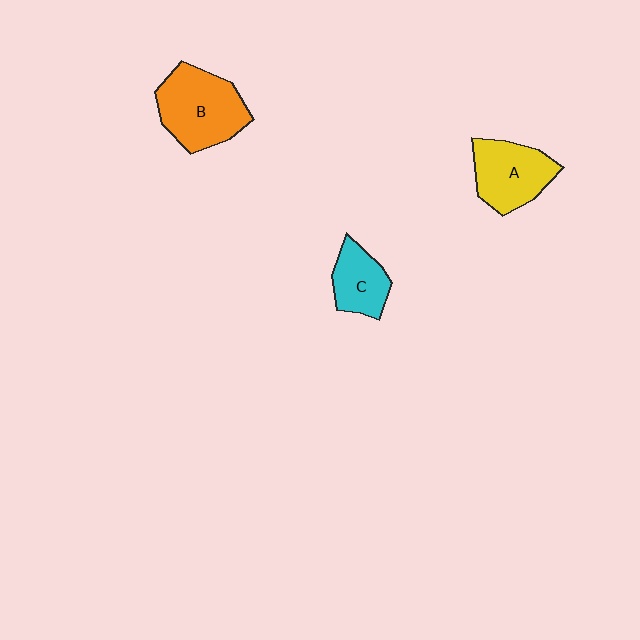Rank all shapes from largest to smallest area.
From largest to smallest: B (orange), A (yellow), C (cyan).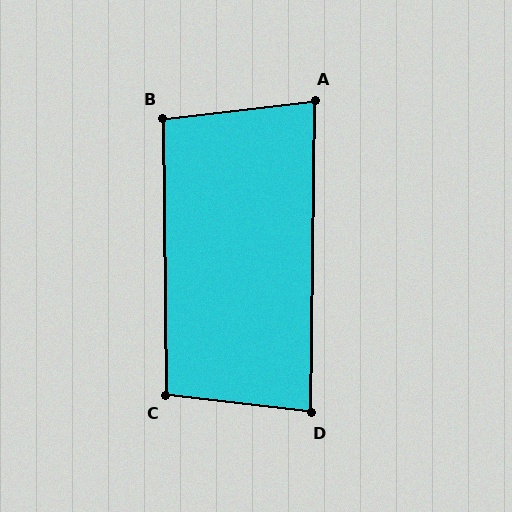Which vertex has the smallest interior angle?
A, at approximately 83 degrees.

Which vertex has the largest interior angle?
C, at approximately 97 degrees.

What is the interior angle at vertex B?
Approximately 96 degrees (obtuse).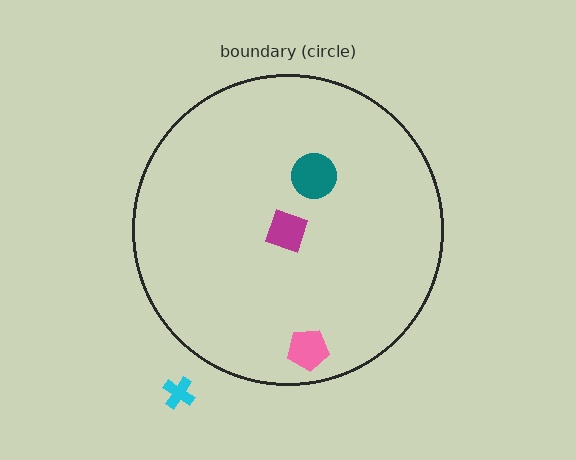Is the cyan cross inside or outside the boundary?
Outside.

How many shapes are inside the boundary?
3 inside, 1 outside.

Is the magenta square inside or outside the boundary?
Inside.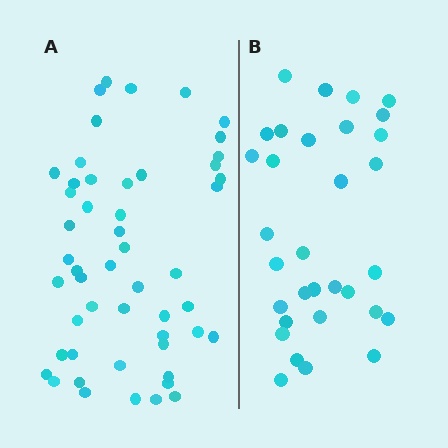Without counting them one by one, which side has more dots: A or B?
Region A (the left region) has more dots.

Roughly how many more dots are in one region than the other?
Region A has approximately 20 more dots than region B.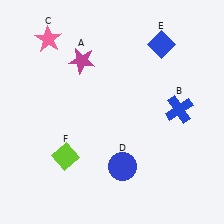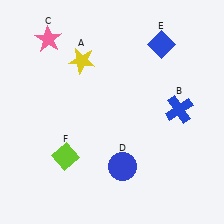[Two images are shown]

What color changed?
The star (A) changed from magenta in Image 1 to yellow in Image 2.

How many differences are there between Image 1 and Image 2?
There is 1 difference between the two images.